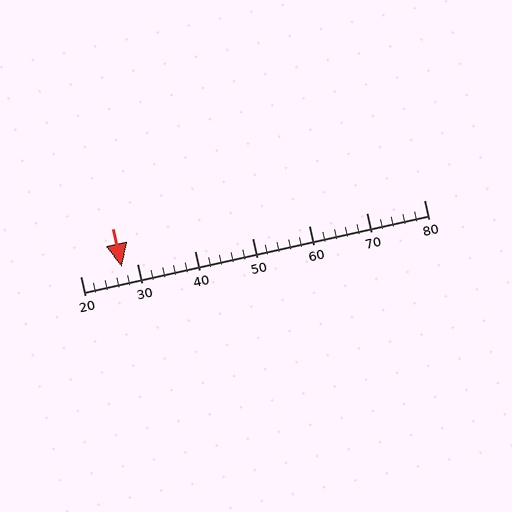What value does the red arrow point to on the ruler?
The red arrow points to approximately 27.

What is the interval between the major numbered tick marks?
The major tick marks are spaced 10 units apart.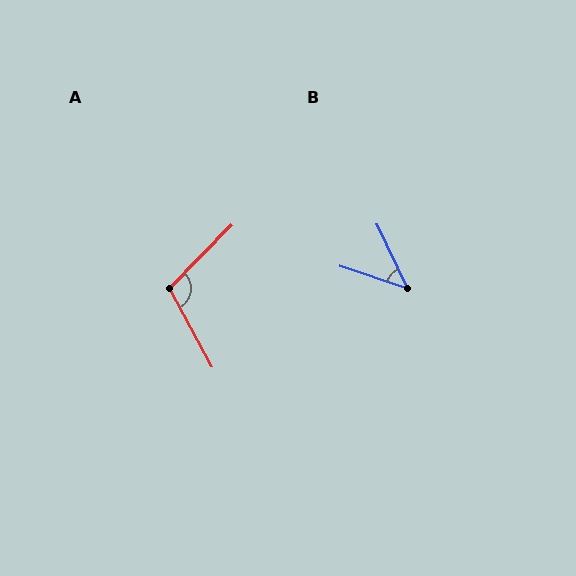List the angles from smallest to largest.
B (46°), A (107°).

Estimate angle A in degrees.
Approximately 107 degrees.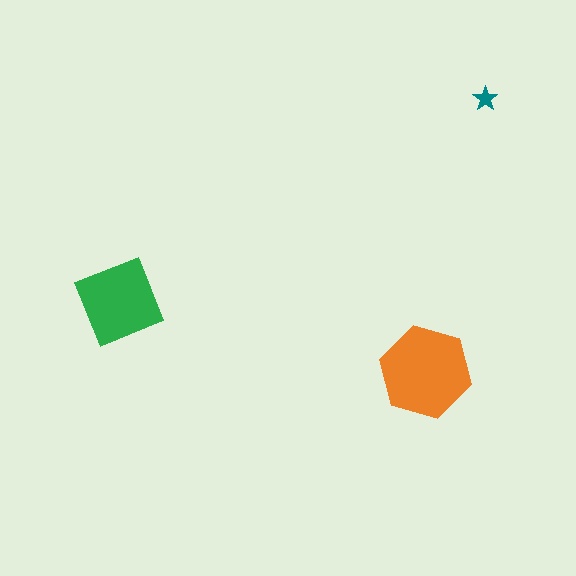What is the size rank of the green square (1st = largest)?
2nd.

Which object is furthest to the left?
The green square is leftmost.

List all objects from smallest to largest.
The teal star, the green square, the orange hexagon.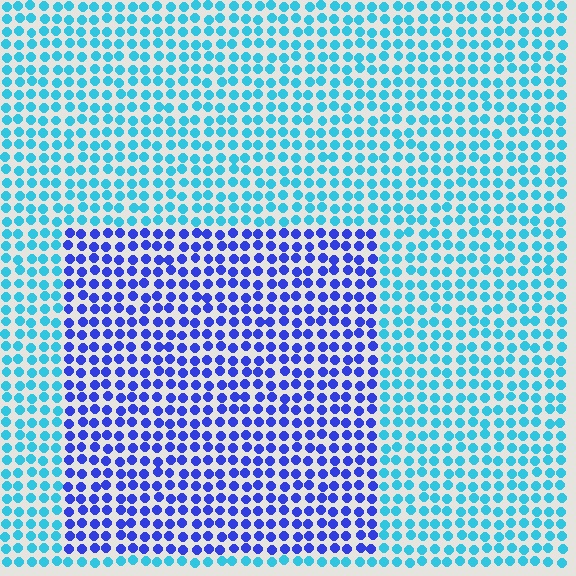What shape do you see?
I see a rectangle.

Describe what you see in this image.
The image is filled with small cyan elements in a uniform arrangement. A rectangle-shaped region is visible where the elements are tinted to a slightly different hue, forming a subtle color boundary.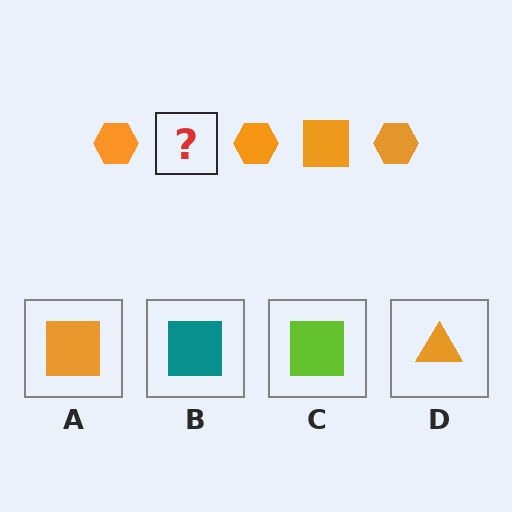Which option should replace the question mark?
Option A.